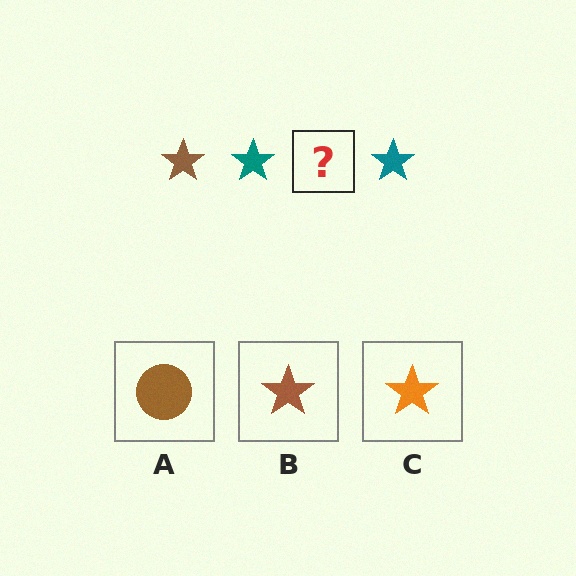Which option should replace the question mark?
Option B.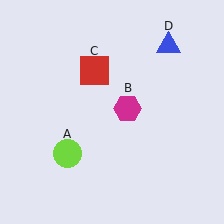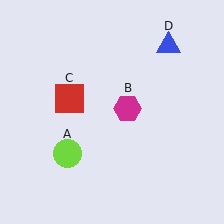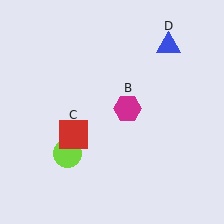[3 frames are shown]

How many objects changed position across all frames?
1 object changed position: red square (object C).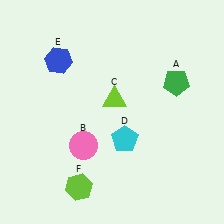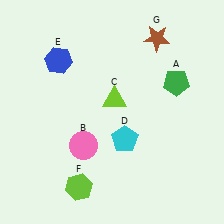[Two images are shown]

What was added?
A brown star (G) was added in Image 2.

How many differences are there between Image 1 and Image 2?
There is 1 difference between the two images.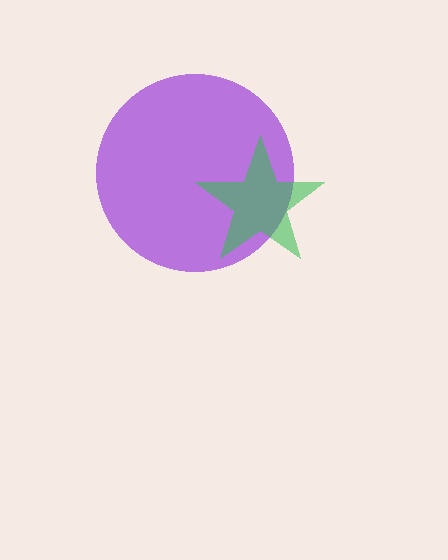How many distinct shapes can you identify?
There are 2 distinct shapes: a purple circle, a green star.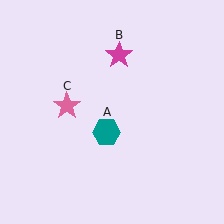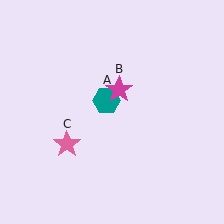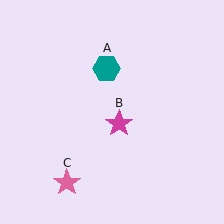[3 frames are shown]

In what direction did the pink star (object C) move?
The pink star (object C) moved down.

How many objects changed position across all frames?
3 objects changed position: teal hexagon (object A), magenta star (object B), pink star (object C).